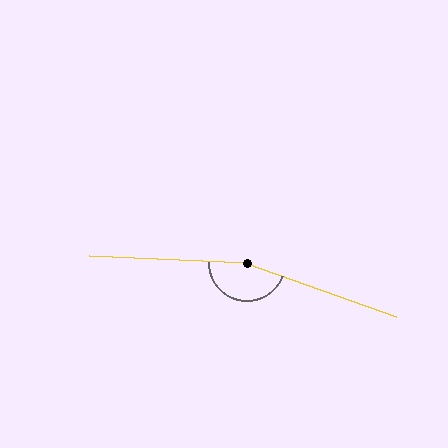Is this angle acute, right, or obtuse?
It is obtuse.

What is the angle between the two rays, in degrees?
Approximately 163 degrees.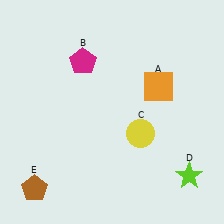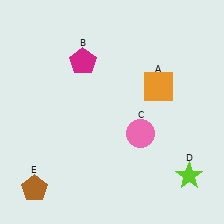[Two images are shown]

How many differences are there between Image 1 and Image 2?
There is 1 difference between the two images.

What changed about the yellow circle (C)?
In Image 1, C is yellow. In Image 2, it changed to pink.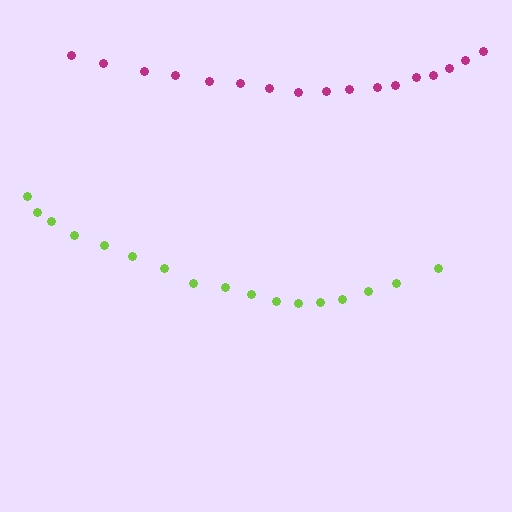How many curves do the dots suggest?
There are 2 distinct paths.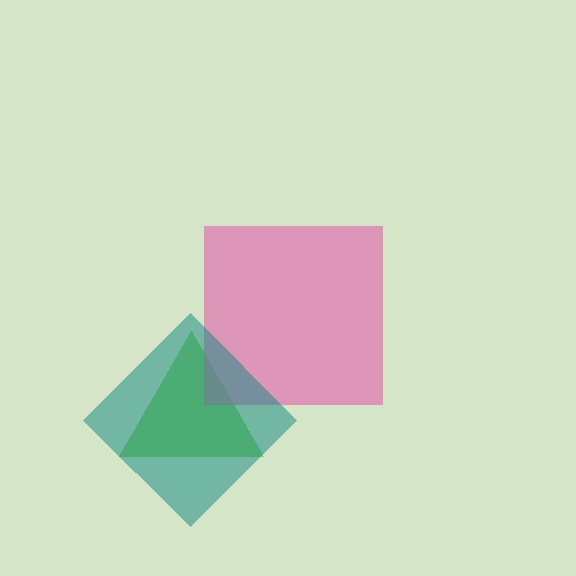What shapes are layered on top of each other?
The layered shapes are: a lime triangle, a pink square, a teal diamond.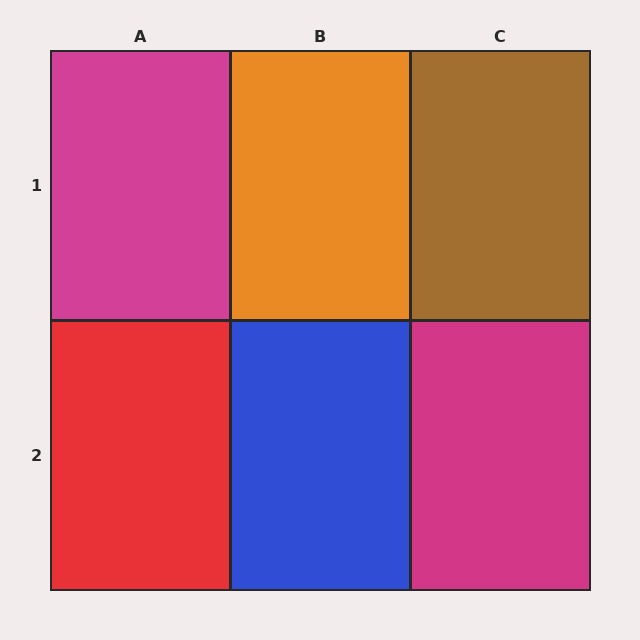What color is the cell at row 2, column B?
Blue.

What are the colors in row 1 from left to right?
Magenta, orange, brown.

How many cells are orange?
1 cell is orange.